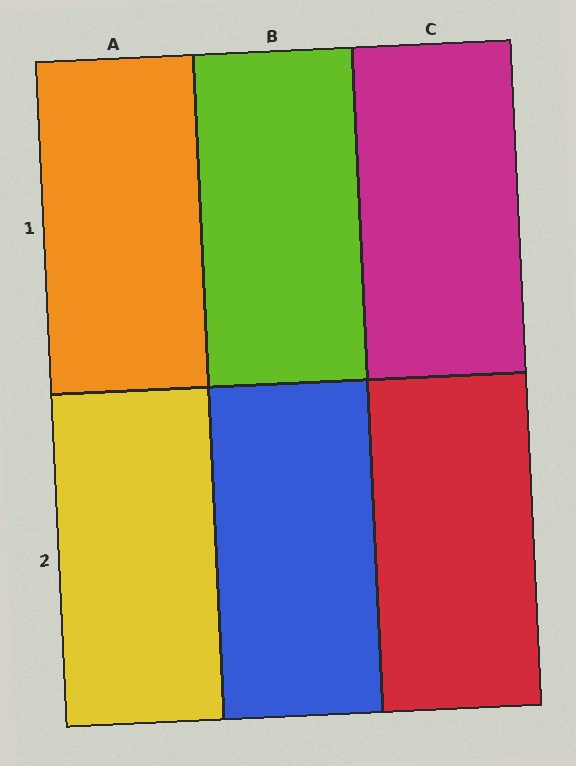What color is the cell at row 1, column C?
Magenta.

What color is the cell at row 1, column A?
Orange.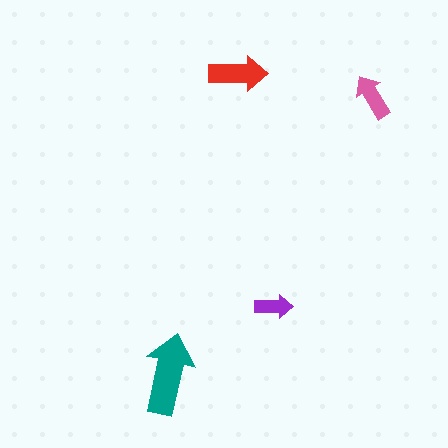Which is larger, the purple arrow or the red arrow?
The red one.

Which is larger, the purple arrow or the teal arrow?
The teal one.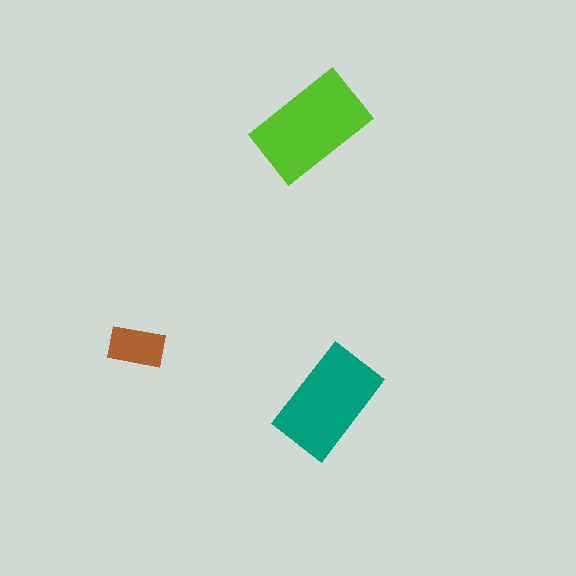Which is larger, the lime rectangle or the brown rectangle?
The lime one.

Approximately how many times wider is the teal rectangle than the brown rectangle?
About 2 times wider.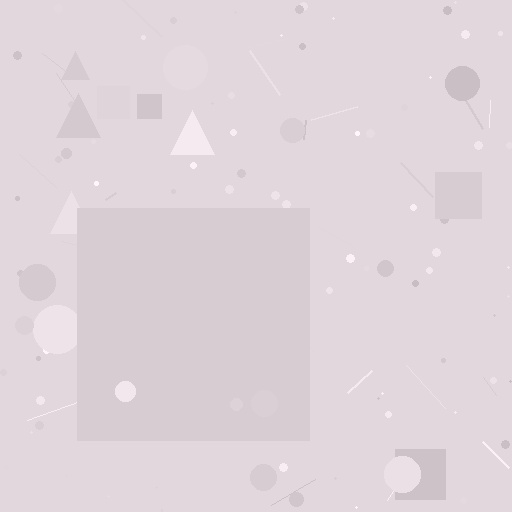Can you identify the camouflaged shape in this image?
The camouflaged shape is a square.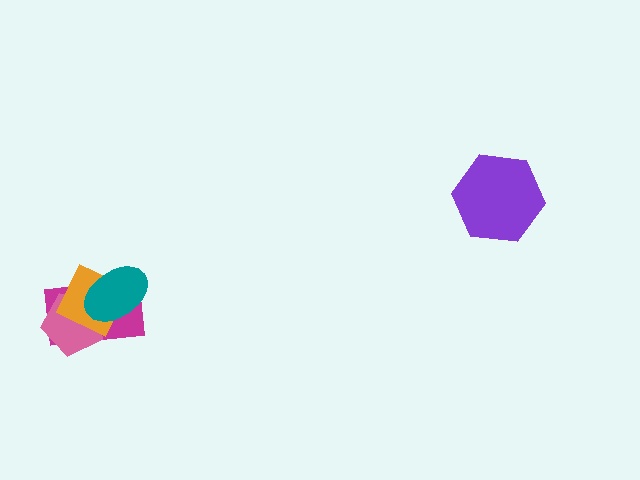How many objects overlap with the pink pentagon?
3 objects overlap with the pink pentagon.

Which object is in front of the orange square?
The teal ellipse is in front of the orange square.